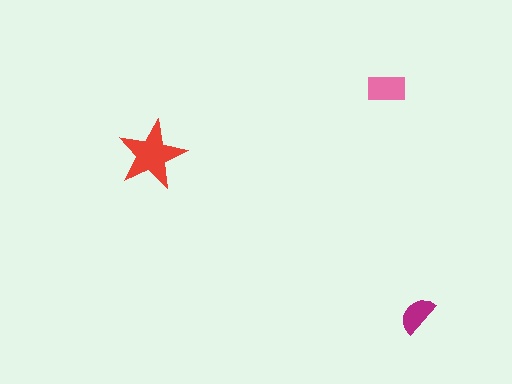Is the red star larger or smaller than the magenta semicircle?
Larger.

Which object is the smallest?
The magenta semicircle.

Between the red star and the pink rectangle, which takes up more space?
The red star.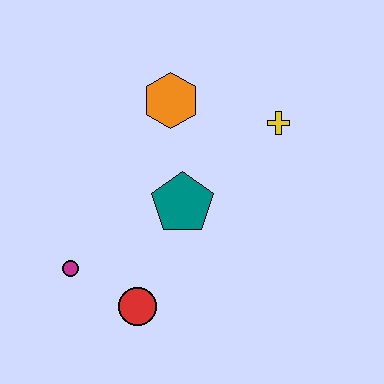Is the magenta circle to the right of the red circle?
No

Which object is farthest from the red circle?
The yellow cross is farthest from the red circle.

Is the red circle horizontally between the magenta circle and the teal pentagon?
Yes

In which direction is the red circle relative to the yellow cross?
The red circle is below the yellow cross.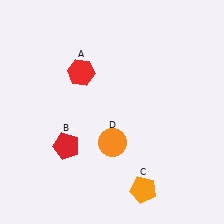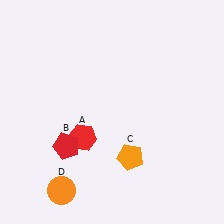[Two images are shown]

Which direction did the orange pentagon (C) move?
The orange pentagon (C) moved up.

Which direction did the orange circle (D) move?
The orange circle (D) moved left.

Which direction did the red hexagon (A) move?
The red hexagon (A) moved down.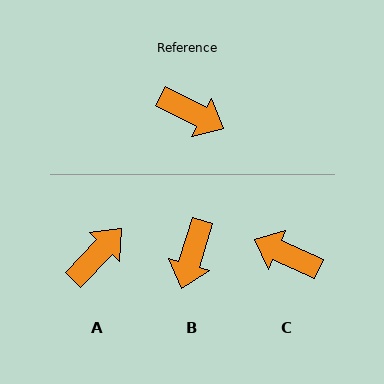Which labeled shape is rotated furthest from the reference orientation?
C, about 178 degrees away.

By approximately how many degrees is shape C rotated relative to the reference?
Approximately 178 degrees clockwise.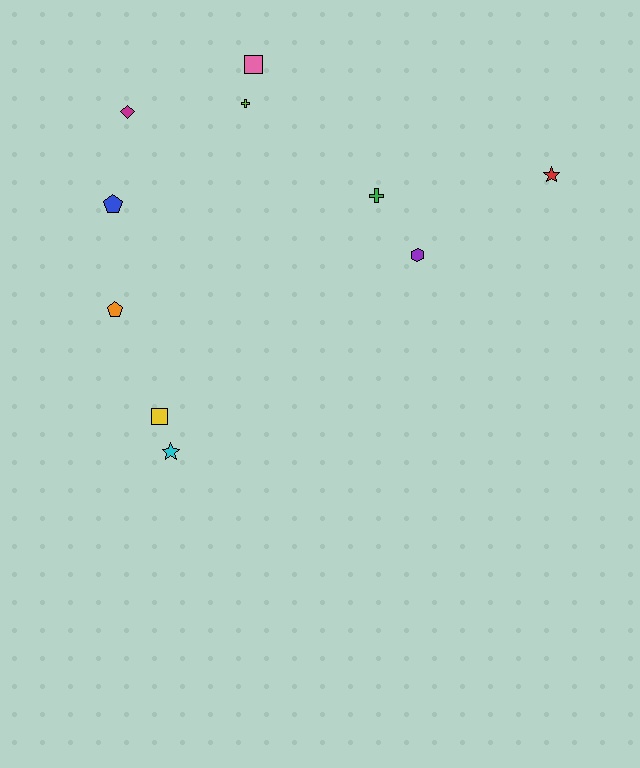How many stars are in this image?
There are 2 stars.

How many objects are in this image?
There are 10 objects.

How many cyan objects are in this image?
There is 1 cyan object.